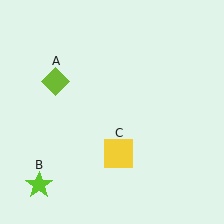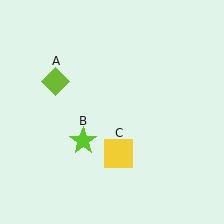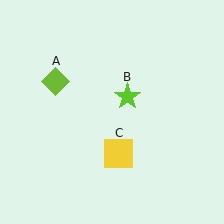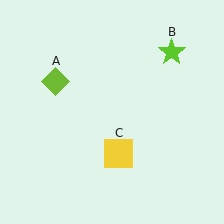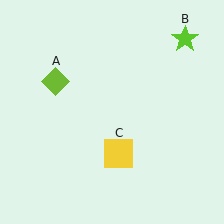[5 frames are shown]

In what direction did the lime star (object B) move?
The lime star (object B) moved up and to the right.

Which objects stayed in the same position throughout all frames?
Lime diamond (object A) and yellow square (object C) remained stationary.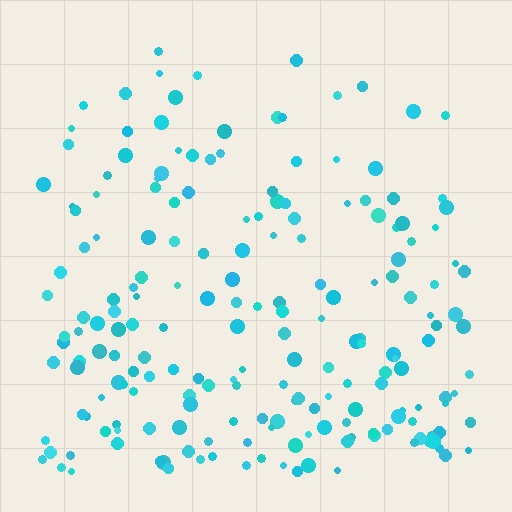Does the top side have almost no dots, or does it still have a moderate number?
Still a moderate number, just noticeably fewer than the bottom.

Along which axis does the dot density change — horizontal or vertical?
Vertical.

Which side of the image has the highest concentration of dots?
The bottom.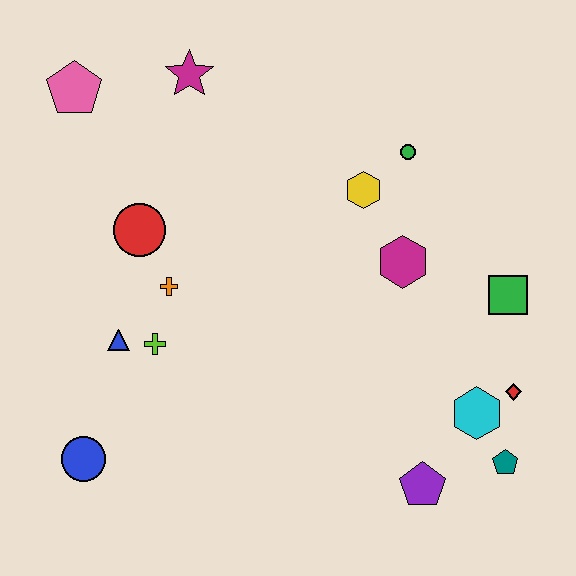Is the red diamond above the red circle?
No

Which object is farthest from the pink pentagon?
The teal pentagon is farthest from the pink pentagon.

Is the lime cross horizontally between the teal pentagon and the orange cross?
No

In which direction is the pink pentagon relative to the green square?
The pink pentagon is to the left of the green square.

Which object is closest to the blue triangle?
The lime cross is closest to the blue triangle.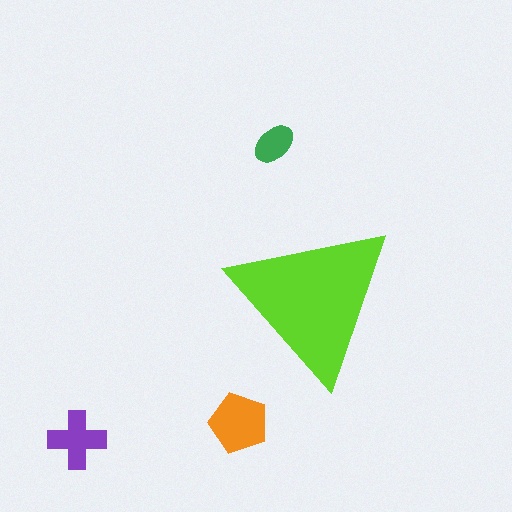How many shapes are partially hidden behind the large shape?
0 shapes are partially hidden.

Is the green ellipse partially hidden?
No, the green ellipse is fully visible.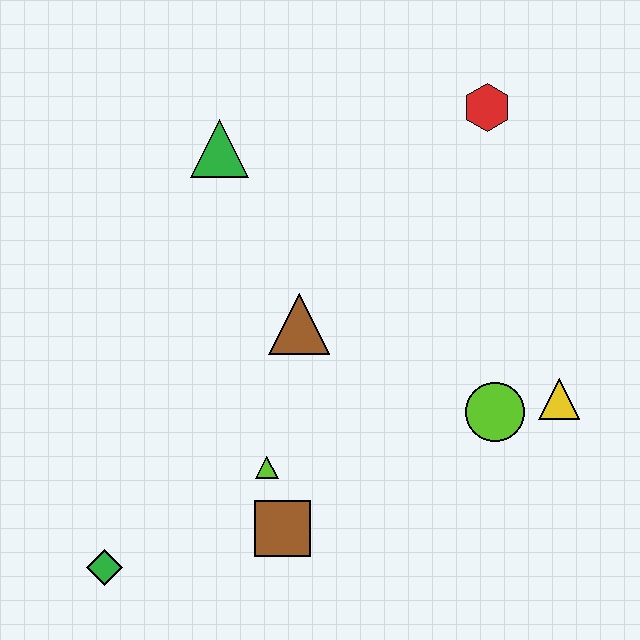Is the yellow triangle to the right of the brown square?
Yes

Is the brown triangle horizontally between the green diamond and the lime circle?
Yes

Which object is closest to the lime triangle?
The brown square is closest to the lime triangle.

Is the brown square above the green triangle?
No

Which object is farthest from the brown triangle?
The green diamond is farthest from the brown triangle.